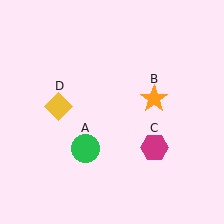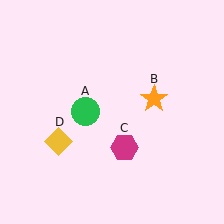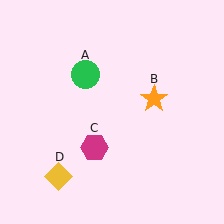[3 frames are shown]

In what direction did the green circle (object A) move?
The green circle (object A) moved up.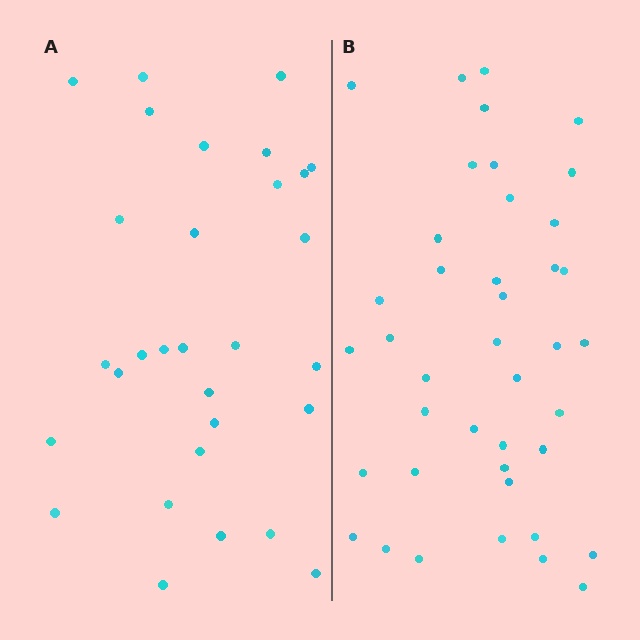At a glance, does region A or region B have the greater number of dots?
Region B (the right region) has more dots.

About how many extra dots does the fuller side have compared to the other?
Region B has roughly 12 or so more dots than region A.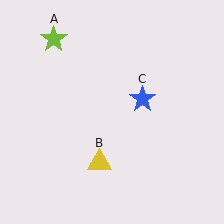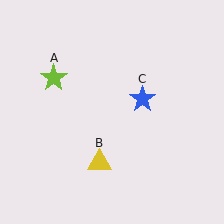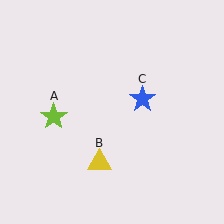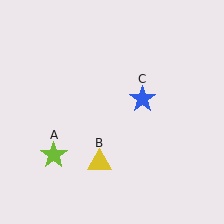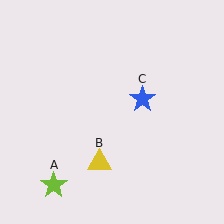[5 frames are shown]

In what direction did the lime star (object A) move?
The lime star (object A) moved down.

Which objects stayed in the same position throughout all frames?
Yellow triangle (object B) and blue star (object C) remained stationary.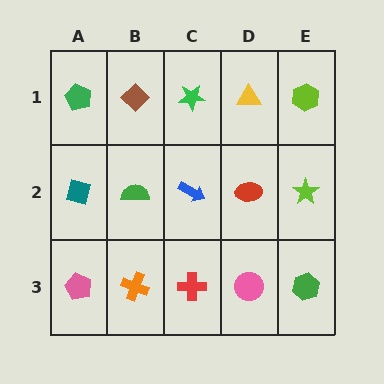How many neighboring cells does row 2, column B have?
4.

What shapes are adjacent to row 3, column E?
A lime star (row 2, column E), a pink circle (row 3, column D).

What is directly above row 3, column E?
A lime star.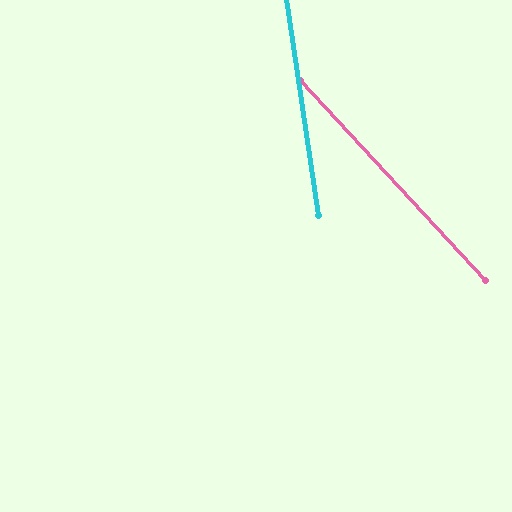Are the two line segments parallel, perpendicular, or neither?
Neither parallel nor perpendicular — they differ by about 35°.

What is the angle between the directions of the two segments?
Approximately 35 degrees.